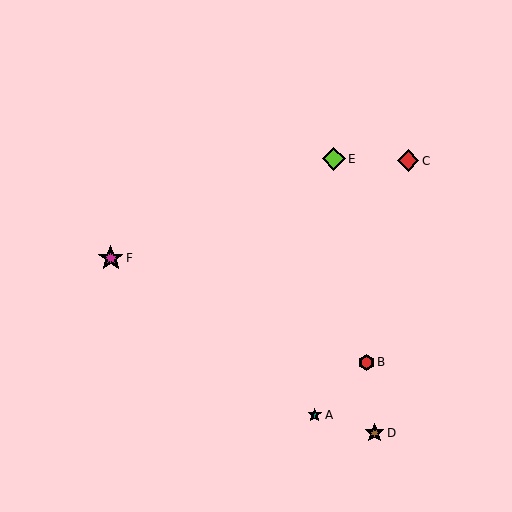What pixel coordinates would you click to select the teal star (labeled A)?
Click at (315, 415) to select the teal star A.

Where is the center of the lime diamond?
The center of the lime diamond is at (334, 159).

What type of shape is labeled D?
Shape D is a brown star.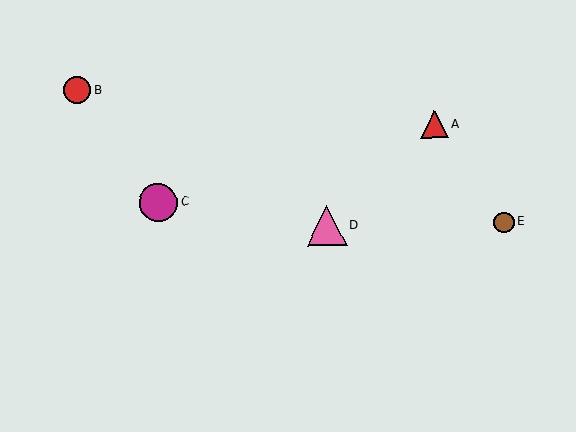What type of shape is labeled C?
Shape C is a magenta circle.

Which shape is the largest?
The pink triangle (labeled D) is the largest.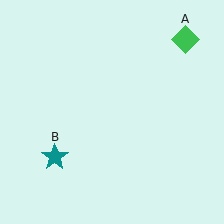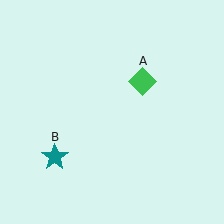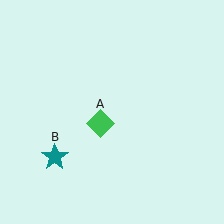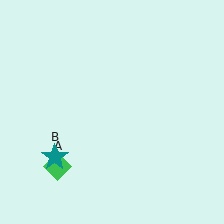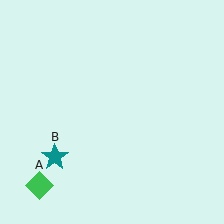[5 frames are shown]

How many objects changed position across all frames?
1 object changed position: green diamond (object A).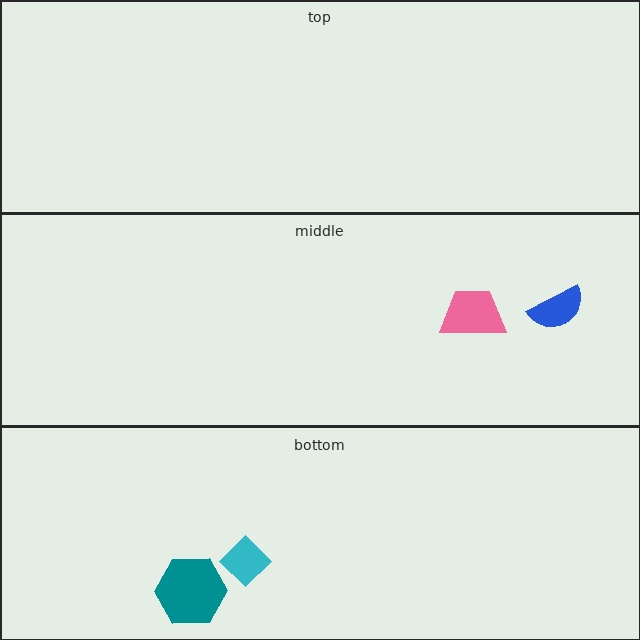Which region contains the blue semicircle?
The middle region.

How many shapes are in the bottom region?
2.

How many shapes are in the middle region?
2.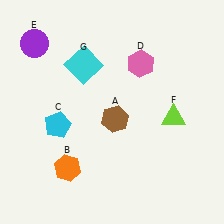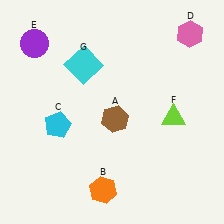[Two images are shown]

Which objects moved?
The objects that moved are: the orange hexagon (B), the pink hexagon (D).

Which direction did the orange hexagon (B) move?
The orange hexagon (B) moved right.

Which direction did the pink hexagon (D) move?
The pink hexagon (D) moved right.